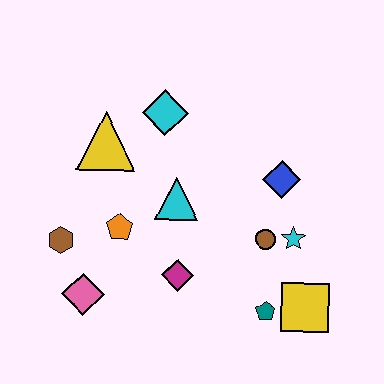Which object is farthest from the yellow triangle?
The yellow square is farthest from the yellow triangle.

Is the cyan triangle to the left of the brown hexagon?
No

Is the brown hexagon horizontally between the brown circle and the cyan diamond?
No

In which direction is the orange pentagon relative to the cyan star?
The orange pentagon is to the left of the cyan star.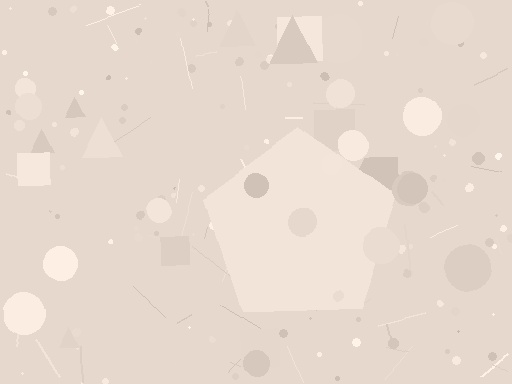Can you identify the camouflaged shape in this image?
The camouflaged shape is a pentagon.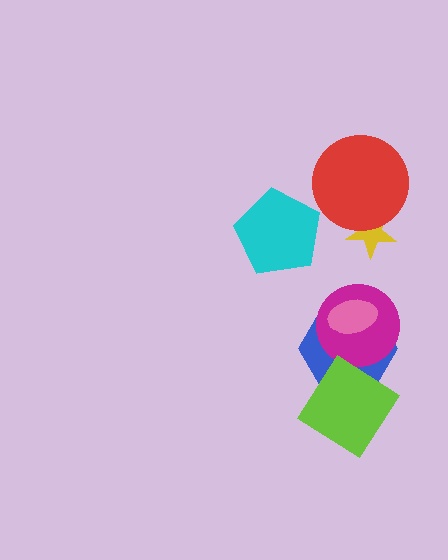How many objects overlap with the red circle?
1 object overlaps with the red circle.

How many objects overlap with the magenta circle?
2 objects overlap with the magenta circle.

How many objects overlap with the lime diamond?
1 object overlaps with the lime diamond.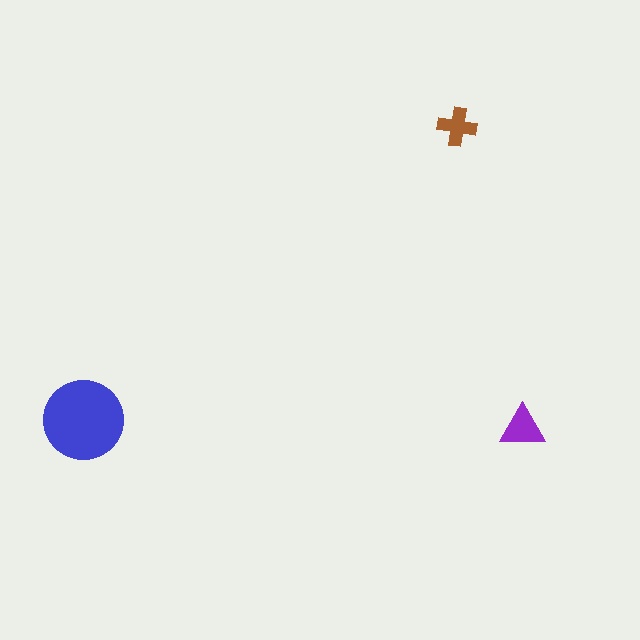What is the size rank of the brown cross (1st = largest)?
3rd.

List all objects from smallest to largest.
The brown cross, the purple triangle, the blue circle.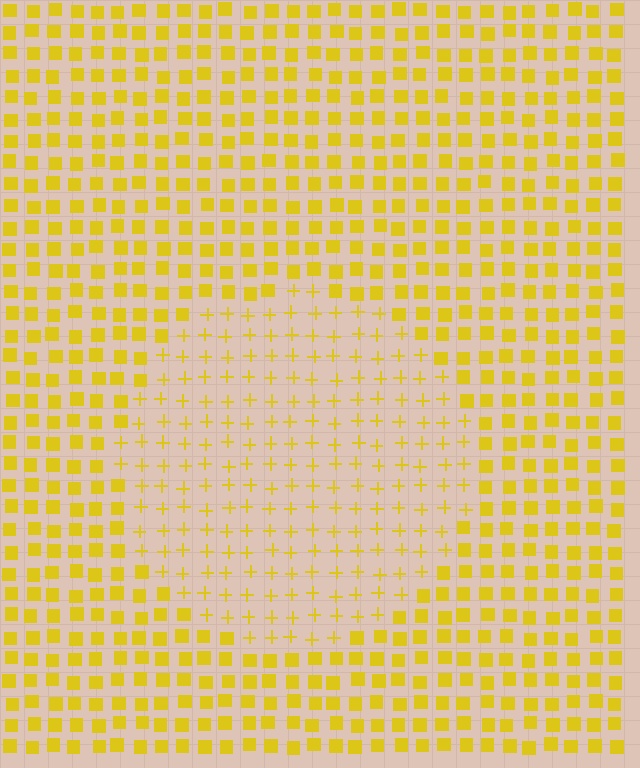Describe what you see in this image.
The image is filled with small yellow elements arranged in a uniform grid. A circle-shaped region contains plus signs, while the surrounding area contains squares. The boundary is defined purely by the change in element shape.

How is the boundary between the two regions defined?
The boundary is defined by a change in element shape: plus signs inside vs. squares outside. All elements share the same color and spacing.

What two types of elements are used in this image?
The image uses plus signs inside the circle region and squares outside it.